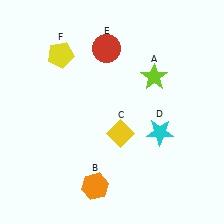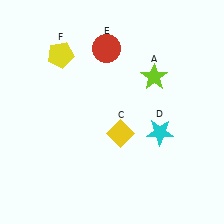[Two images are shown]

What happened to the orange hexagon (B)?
The orange hexagon (B) was removed in Image 2. It was in the bottom-left area of Image 1.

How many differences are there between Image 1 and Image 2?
There is 1 difference between the two images.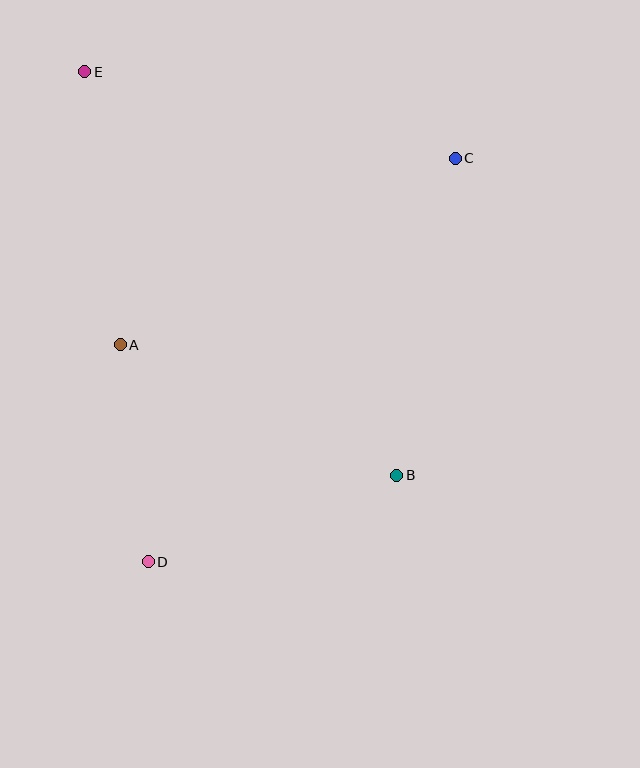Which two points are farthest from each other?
Points B and E are farthest from each other.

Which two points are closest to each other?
Points A and D are closest to each other.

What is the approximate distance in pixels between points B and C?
The distance between B and C is approximately 322 pixels.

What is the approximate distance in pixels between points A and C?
The distance between A and C is approximately 383 pixels.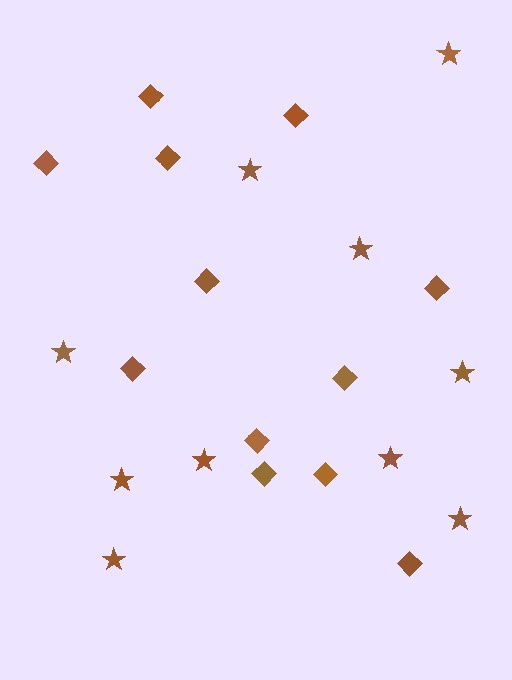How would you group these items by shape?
There are 2 groups: one group of diamonds (12) and one group of stars (10).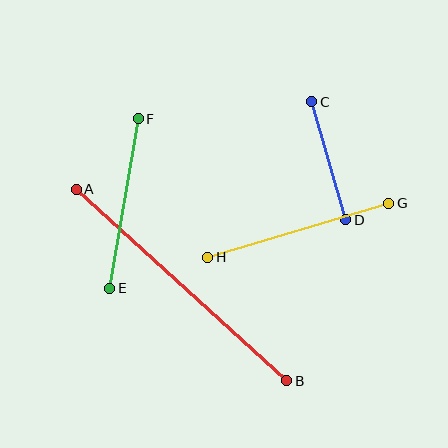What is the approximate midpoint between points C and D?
The midpoint is at approximately (329, 161) pixels.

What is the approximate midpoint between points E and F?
The midpoint is at approximately (124, 203) pixels.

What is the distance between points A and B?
The distance is approximately 285 pixels.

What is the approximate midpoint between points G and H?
The midpoint is at approximately (298, 230) pixels.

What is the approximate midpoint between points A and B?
The midpoint is at approximately (182, 285) pixels.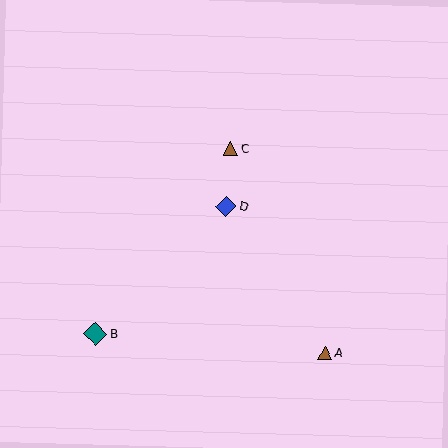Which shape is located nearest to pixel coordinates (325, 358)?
The brown triangle (labeled A) at (325, 353) is nearest to that location.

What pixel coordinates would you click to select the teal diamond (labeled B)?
Click at (95, 334) to select the teal diamond B.